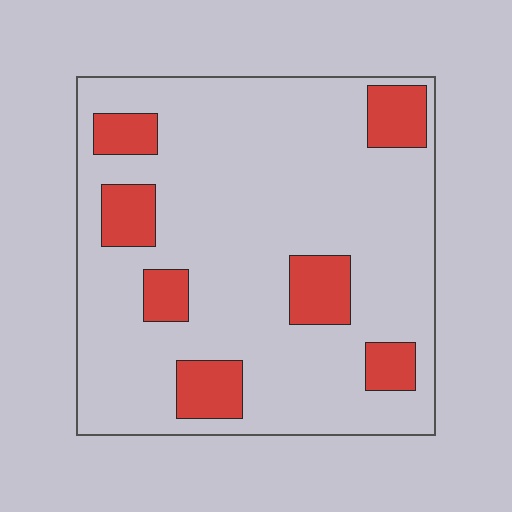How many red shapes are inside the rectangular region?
7.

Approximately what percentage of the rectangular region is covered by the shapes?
Approximately 20%.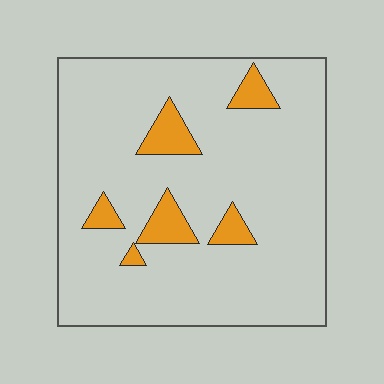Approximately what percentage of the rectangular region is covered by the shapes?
Approximately 10%.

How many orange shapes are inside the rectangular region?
6.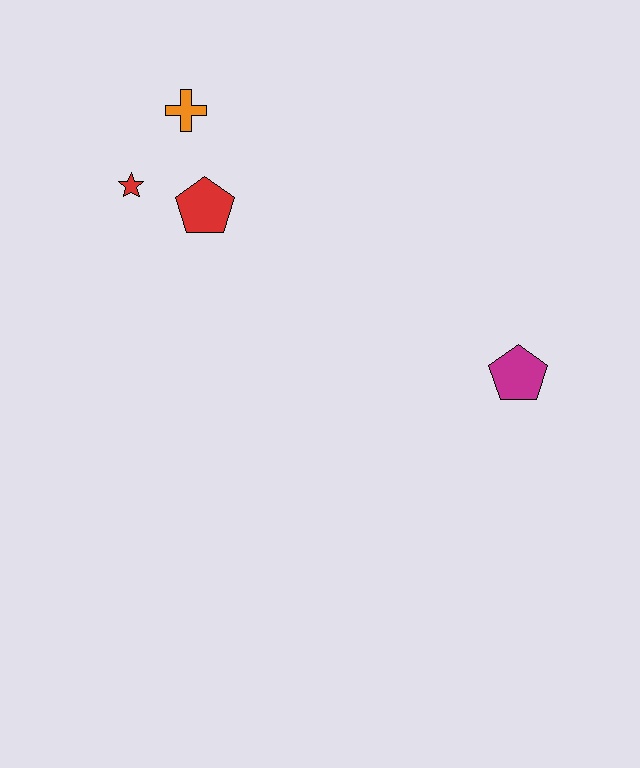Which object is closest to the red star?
The red pentagon is closest to the red star.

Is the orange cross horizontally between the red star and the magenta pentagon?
Yes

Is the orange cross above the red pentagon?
Yes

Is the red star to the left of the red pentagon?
Yes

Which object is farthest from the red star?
The magenta pentagon is farthest from the red star.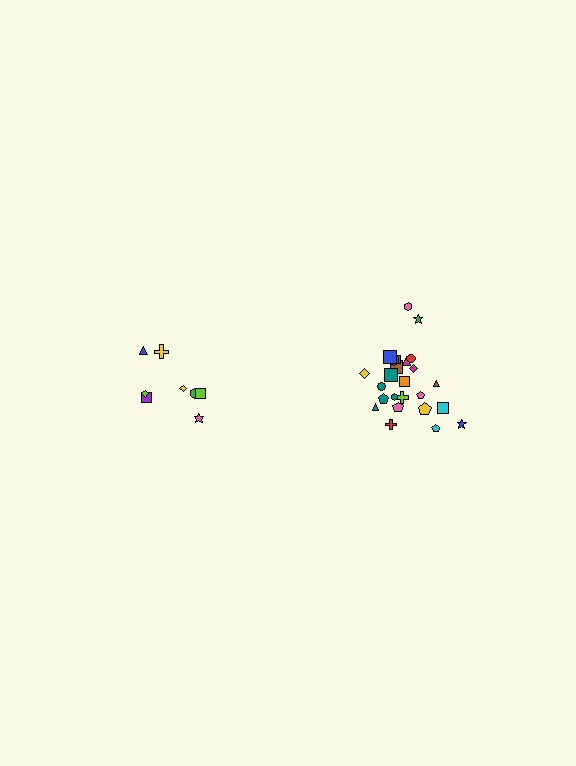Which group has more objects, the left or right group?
The right group.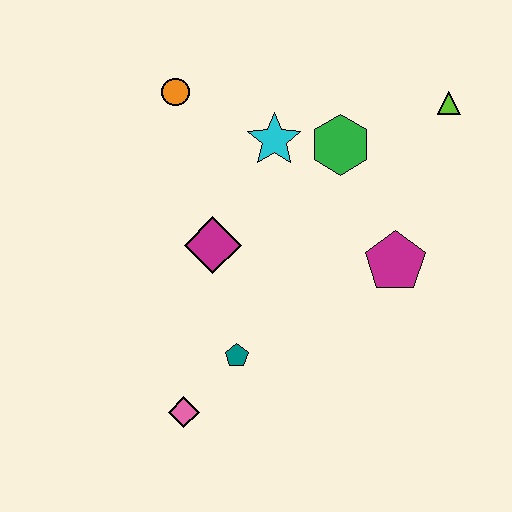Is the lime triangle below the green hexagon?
No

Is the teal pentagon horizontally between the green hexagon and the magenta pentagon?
No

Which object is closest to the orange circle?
The cyan star is closest to the orange circle.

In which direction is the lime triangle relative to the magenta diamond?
The lime triangle is to the right of the magenta diamond.